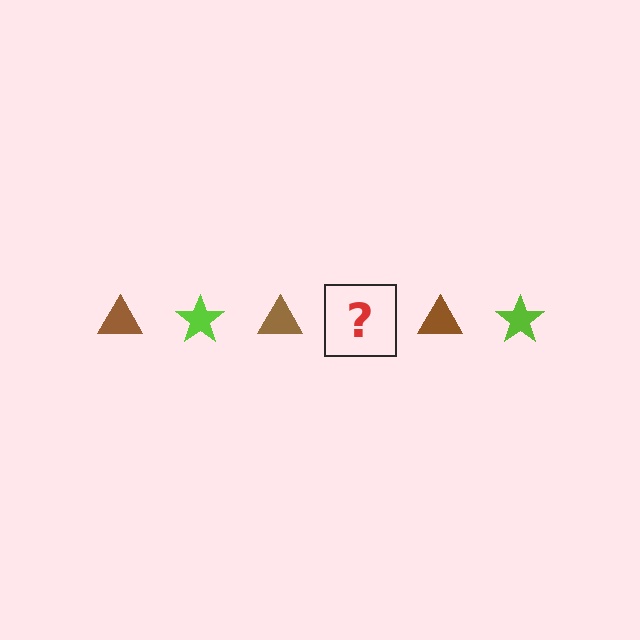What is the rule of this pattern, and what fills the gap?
The rule is that the pattern alternates between brown triangle and lime star. The gap should be filled with a lime star.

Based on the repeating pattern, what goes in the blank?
The blank should be a lime star.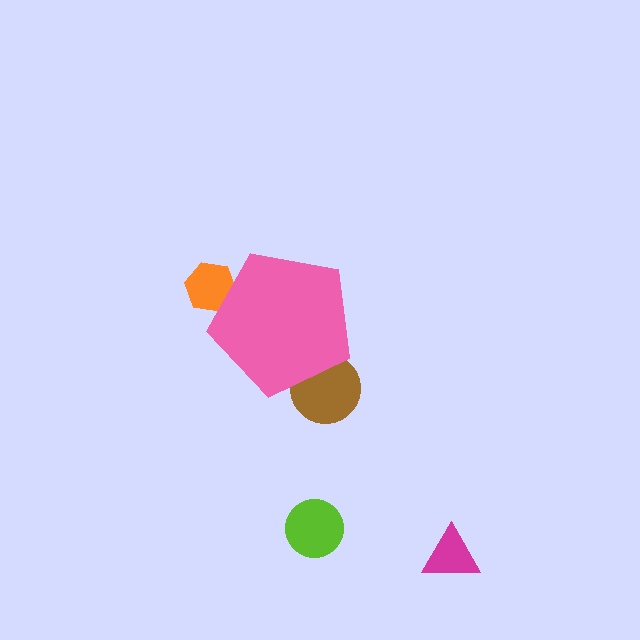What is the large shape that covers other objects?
A pink pentagon.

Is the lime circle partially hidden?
No, the lime circle is fully visible.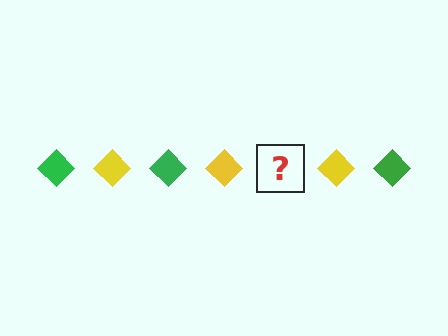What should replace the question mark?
The question mark should be replaced with a green diamond.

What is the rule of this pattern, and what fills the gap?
The rule is that the pattern cycles through green, yellow diamonds. The gap should be filled with a green diamond.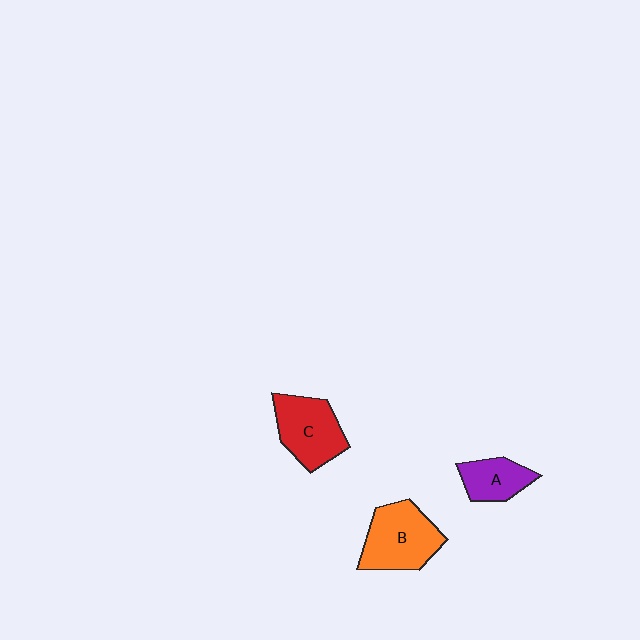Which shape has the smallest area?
Shape A (purple).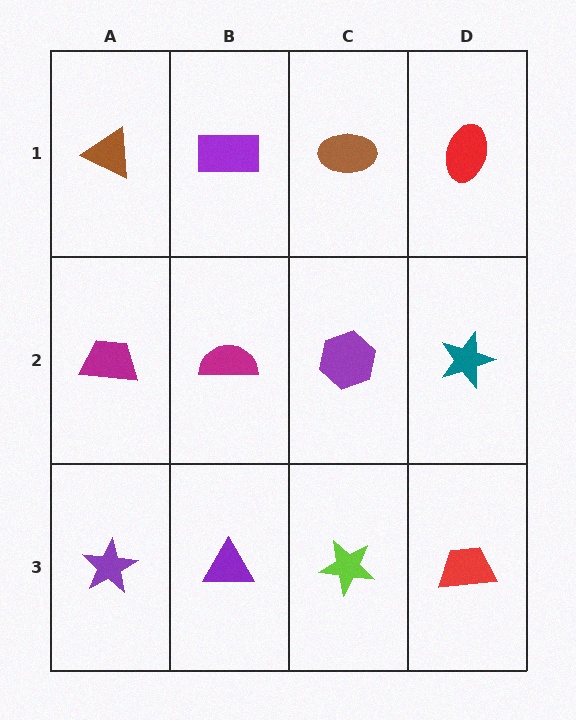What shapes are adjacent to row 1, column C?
A purple hexagon (row 2, column C), a purple rectangle (row 1, column B), a red ellipse (row 1, column D).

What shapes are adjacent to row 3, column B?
A magenta semicircle (row 2, column B), a purple star (row 3, column A), a lime star (row 3, column C).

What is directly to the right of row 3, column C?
A red trapezoid.